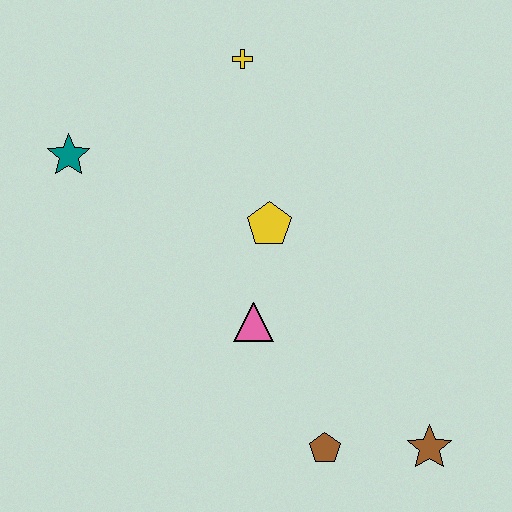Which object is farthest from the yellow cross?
The brown star is farthest from the yellow cross.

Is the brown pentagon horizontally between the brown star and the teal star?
Yes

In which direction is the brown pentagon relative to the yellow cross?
The brown pentagon is below the yellow cross.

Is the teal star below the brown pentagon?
No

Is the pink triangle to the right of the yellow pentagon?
No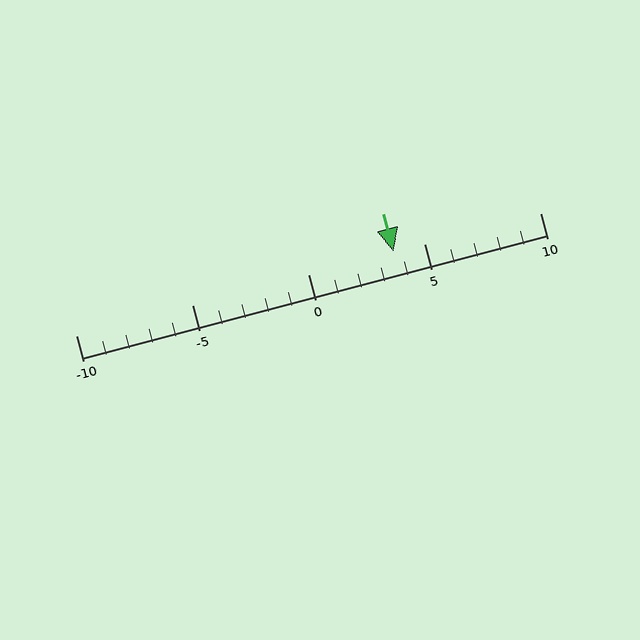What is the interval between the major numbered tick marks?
The major tick marks are spaced 5 units apart.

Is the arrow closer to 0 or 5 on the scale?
The arrow is closer to 5.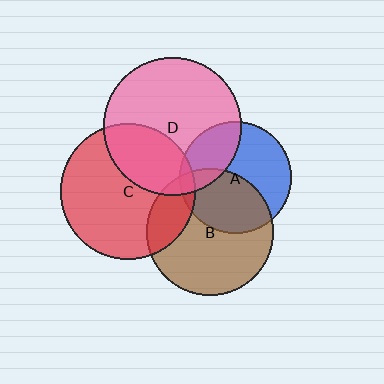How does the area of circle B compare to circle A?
Approximately 1.3 times.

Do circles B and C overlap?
Yes.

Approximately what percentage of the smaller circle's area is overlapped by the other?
Approximately 20%.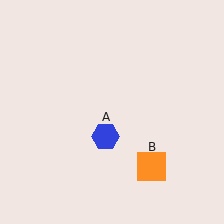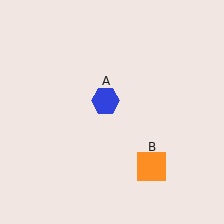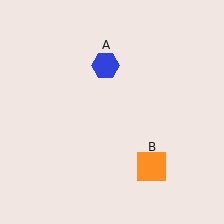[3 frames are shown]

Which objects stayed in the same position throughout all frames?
Orange square (object B) remained stationary.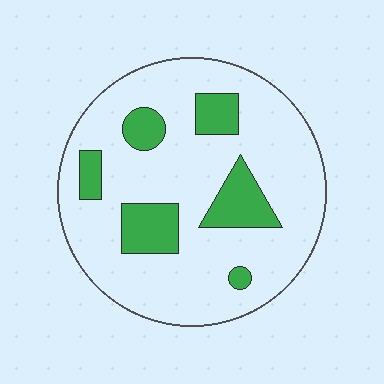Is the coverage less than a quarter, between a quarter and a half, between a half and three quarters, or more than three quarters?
Less than a quarter.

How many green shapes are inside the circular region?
6.